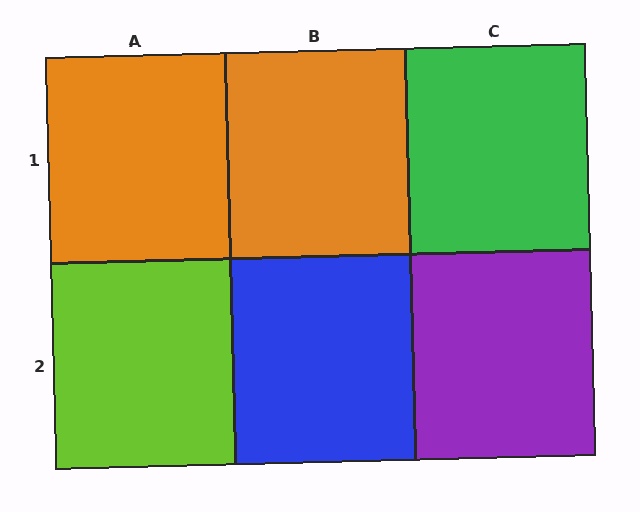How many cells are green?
1 cell is green.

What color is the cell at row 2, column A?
Lime.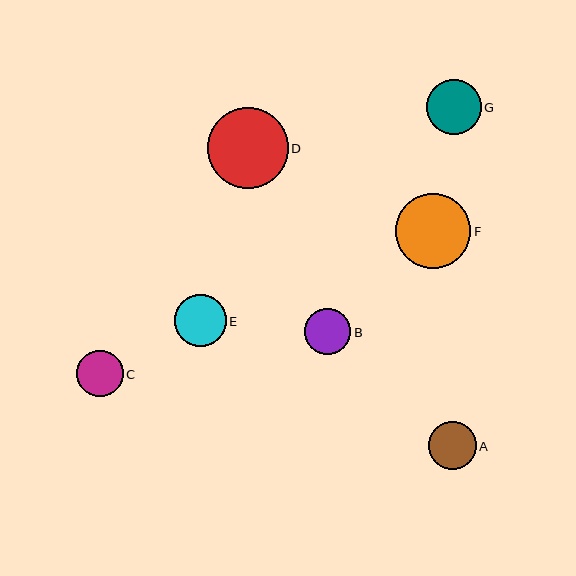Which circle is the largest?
Circle D is the largest with a size of approximately 81 pixels.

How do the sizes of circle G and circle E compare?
Circle G and circle E are approximately the same size.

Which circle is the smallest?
Circle B is the smallest with a size of approximately 46 pixels.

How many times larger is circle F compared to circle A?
Circle F is approximately 1.6 times the size of circle A.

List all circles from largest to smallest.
From largest to smallest: D, F, G, E, A, C, B.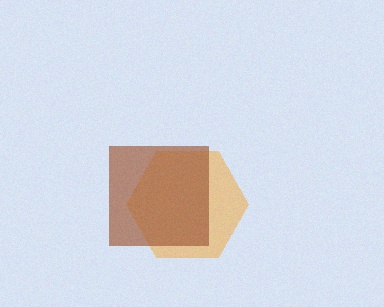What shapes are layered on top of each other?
The layered shapes are: an orange hexagon, a brown square.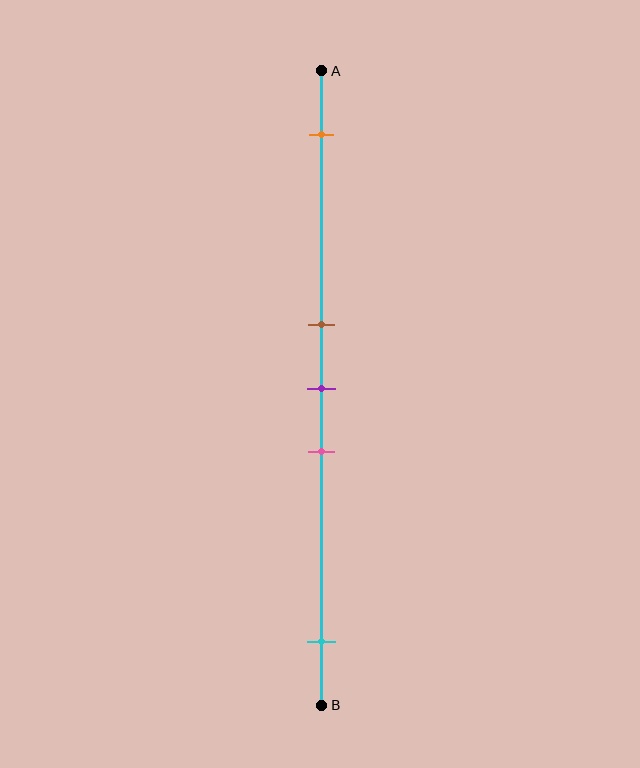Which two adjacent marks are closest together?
The brown and purple marks are the closest adjacent pair.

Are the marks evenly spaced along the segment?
No, the marks are not evenly spaced.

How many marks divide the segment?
There are 5 marks dividing the segment.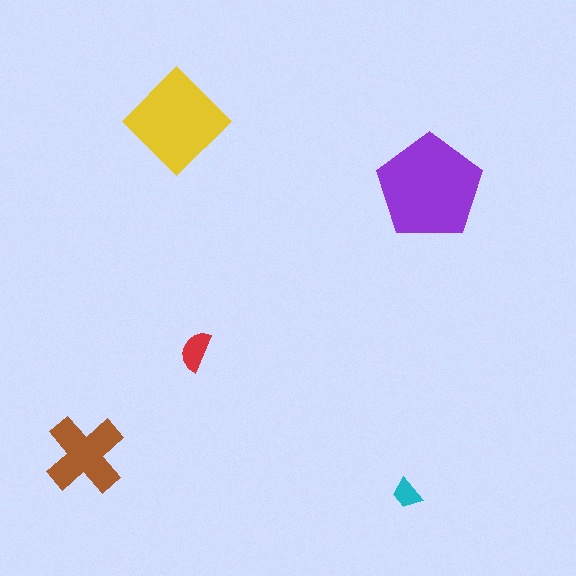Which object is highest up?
The yellow diamond is topmost.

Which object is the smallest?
The cyan trapezoid.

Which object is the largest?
The purple pentagon.